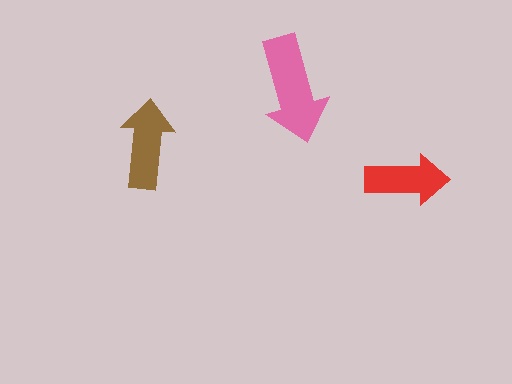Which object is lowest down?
The red arrow is bottommost.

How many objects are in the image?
There are 3 objects in the image.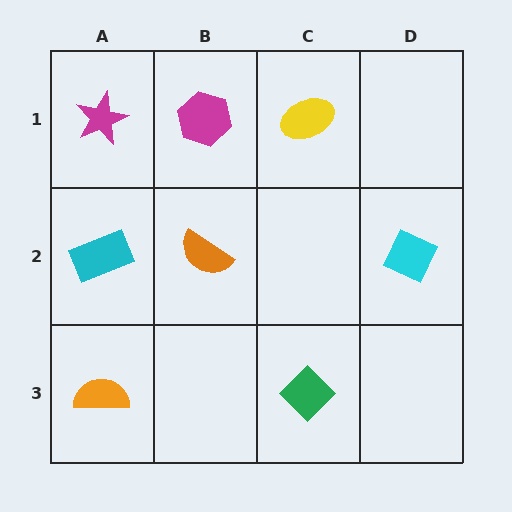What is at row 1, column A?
A magenta star.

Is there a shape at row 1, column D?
No, that cell is empty.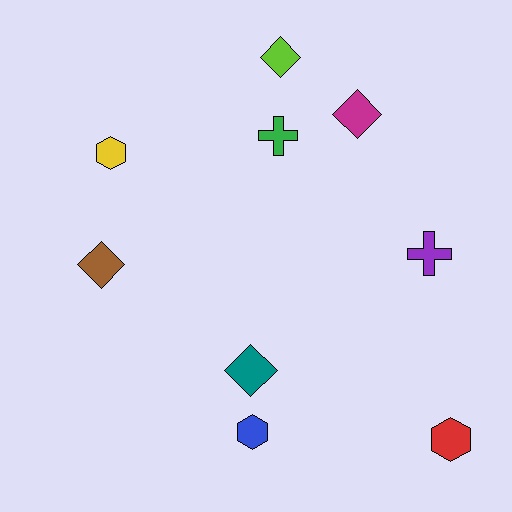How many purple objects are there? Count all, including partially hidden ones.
There is 1 purple object.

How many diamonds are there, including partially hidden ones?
There are 4 diamonds.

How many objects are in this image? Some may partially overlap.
There are 9 objects.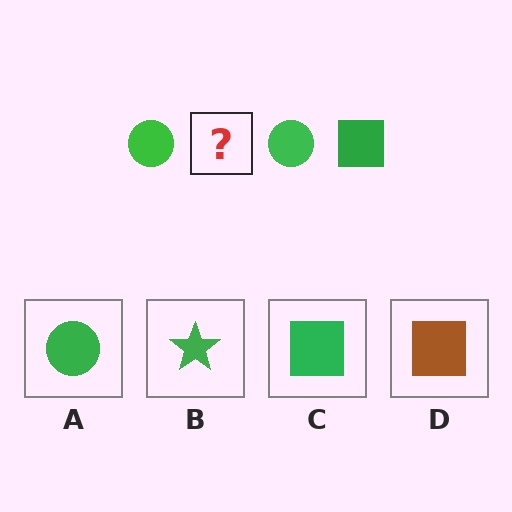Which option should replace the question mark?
Option C.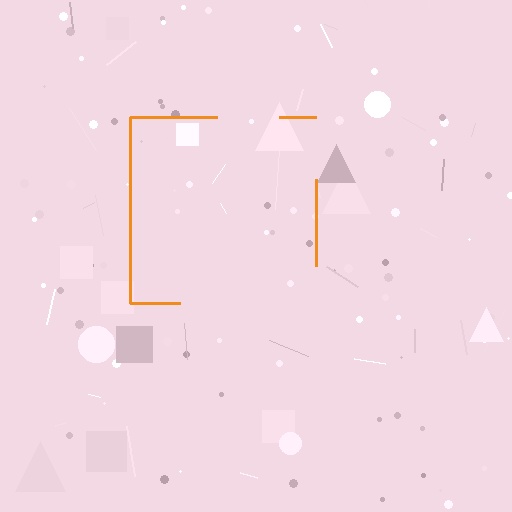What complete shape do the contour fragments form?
The contour fragments form a square.